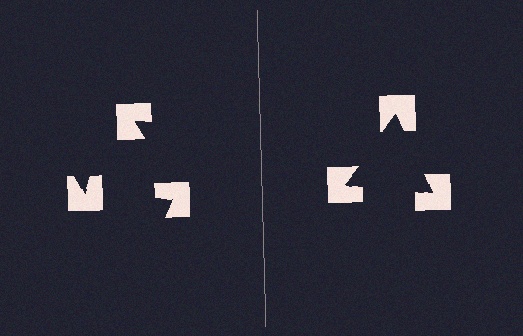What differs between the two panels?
The notched squares are positioned identically on both sides; only the wedge orientations differ. On the right they align to a triangle; on the left they are misaligned.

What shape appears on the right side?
An illusory triangle.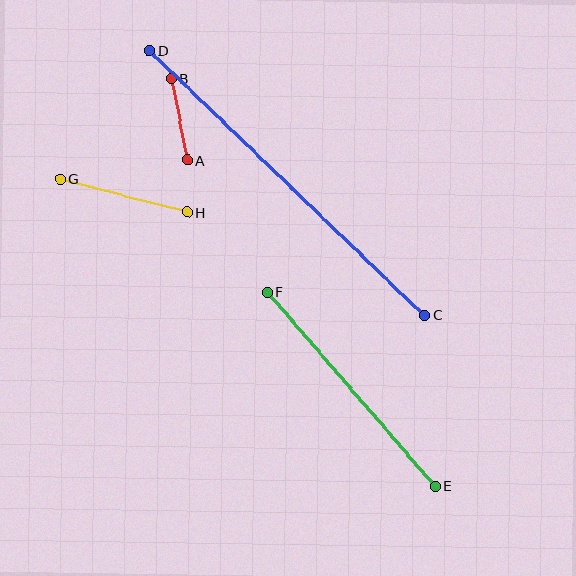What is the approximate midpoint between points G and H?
The midpoint is at approximately (124, 196) pixels.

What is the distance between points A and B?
The distance is approximately 83 pixels.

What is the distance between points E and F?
The distance is approximately 257 pixels.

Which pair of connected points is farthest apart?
Points C and D are farthest apart.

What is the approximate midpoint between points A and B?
The midpoint is at approximately (179, 120) pixels.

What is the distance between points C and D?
The distance is approximately 381 pixels.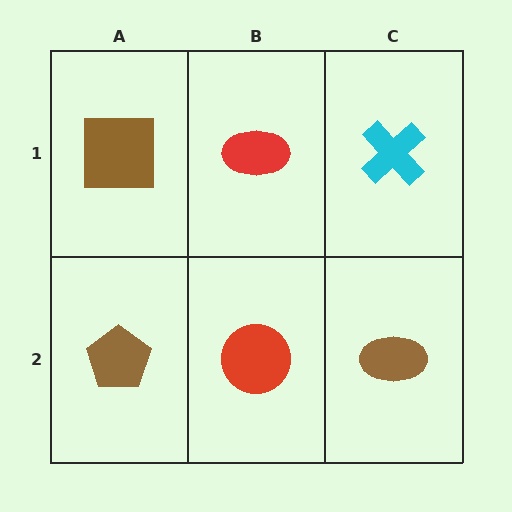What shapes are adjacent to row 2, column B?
A red ellipse (row 1, column B), a brown pentagon (row 2, column A), a brown ellipse (row 2, column C).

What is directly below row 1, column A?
A brown pentagon.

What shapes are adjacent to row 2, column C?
A cyan cross (row 1, column C), a red circle (row 2, column B).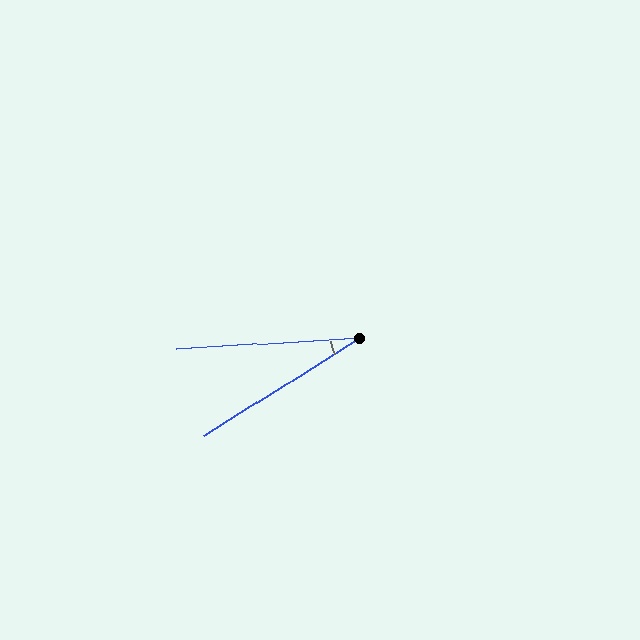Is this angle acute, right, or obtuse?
It is acute.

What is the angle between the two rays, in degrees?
Approximately 29 degrees.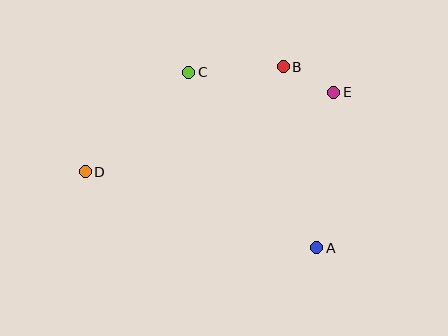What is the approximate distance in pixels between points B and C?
The distance between B and C is approximately 95 pixels.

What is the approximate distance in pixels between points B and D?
The distance between B and D is approximately 224 pixels.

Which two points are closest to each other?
Points B and E are closest to each other.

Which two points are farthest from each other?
Points D and E are farthest from each other.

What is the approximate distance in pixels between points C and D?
The distance between C and D is approximately 144 pixels.